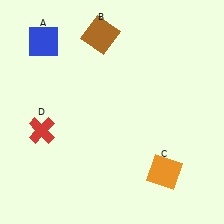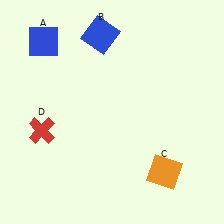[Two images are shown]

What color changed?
The square (B) changed from brown in Image 1 to blue in Image 2.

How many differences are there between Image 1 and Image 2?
There is 1 difference between the two images.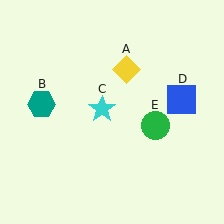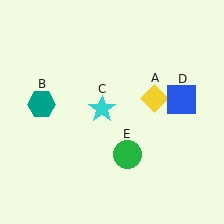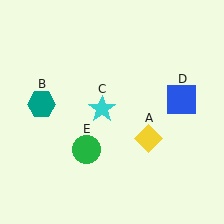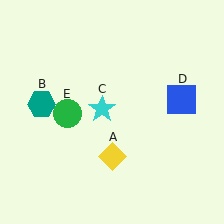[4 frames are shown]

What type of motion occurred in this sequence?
The yellow diamond (object A), green circle (object E) rotated clockwise around the center of the scene.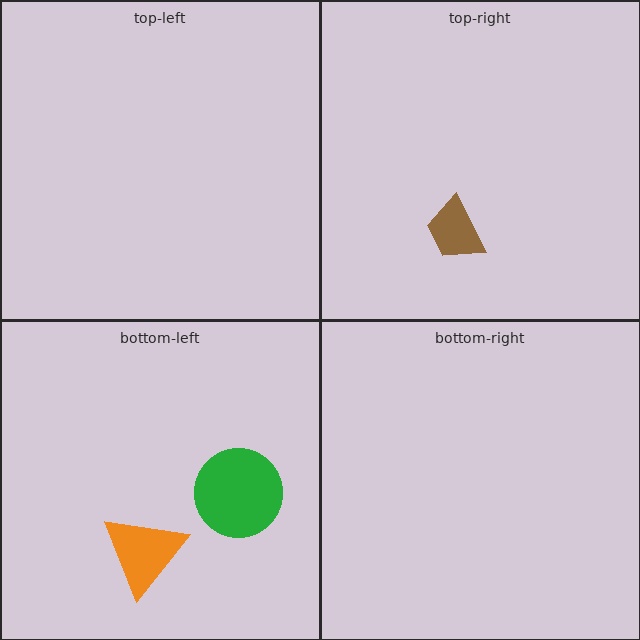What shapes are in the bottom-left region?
The green circle, the orange triangle.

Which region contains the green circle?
The bottom-left region.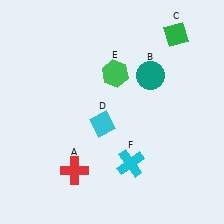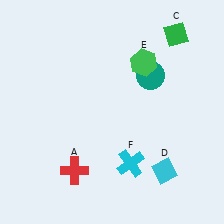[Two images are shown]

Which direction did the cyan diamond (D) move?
The cyan diamond (D) moved right.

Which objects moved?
The objects that moved are: the cyan diamond (D), the green hexagon (E).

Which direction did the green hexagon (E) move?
The green hexagon (E) moved right.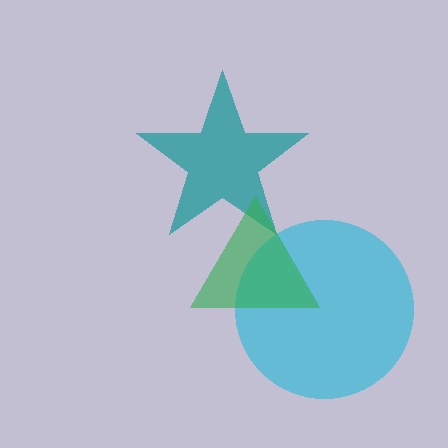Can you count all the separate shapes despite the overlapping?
Yes, there are 3 separate shapes.